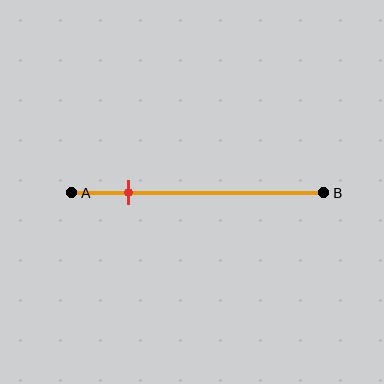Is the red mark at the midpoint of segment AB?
No, the mark is at about 20% from A, not at the 50% midpoint.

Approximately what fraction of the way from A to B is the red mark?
The red mark is approximately 20% of the way from A to B.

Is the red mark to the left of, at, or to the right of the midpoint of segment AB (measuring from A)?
The red mark is to the left of the midpoint of segment AB.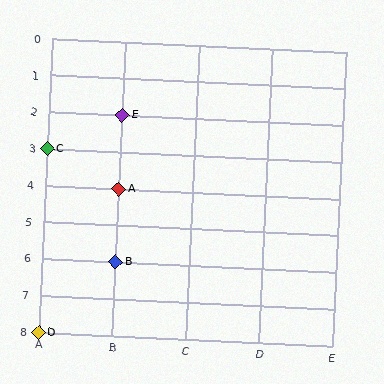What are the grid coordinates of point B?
Point B is at grid coordinates (B, 6).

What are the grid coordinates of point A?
Point A is at grid coordinates (B, 4).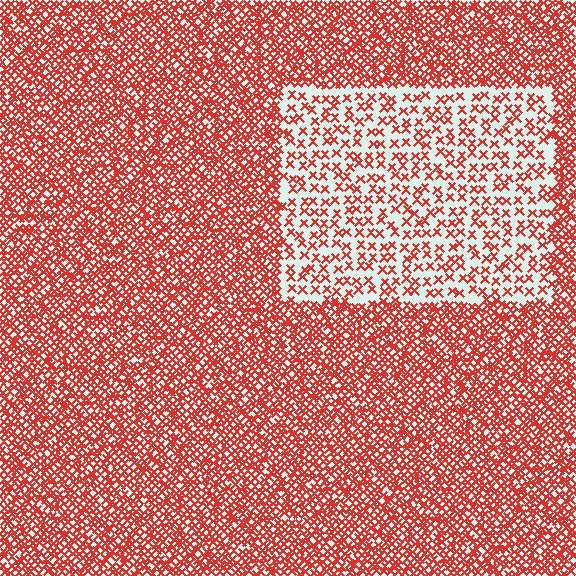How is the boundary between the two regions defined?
The boundary is defined by a change in element density (approximately 2.5x ratio). All elements are the same color, size, and shape.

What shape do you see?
I see a rectangle.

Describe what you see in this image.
The image contains small red elements arranged at two different densities. A rectangle-shaped region is visible where the elements are less densely packed than the surrounding area.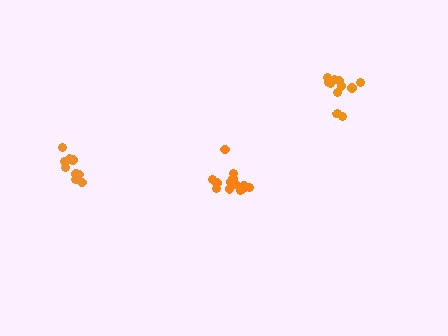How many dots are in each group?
Group 1: 13 dots, Group 2: 9 dots, Group 3: 12 dots (34 total).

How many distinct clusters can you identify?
There are 3 distinct clusters.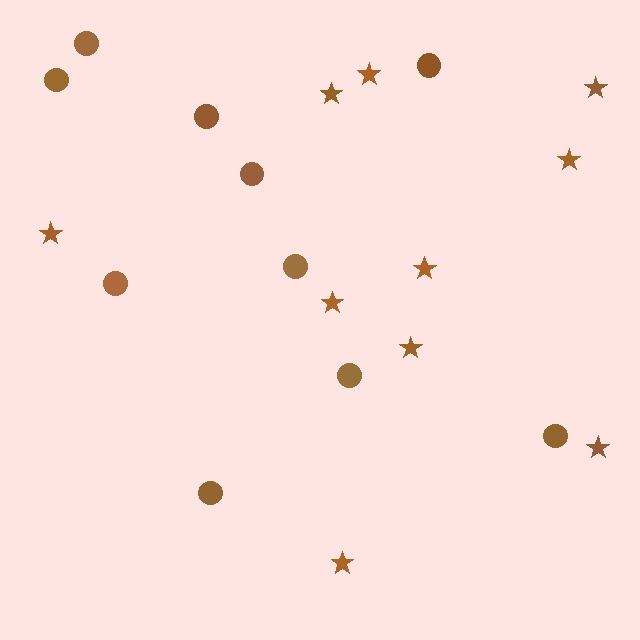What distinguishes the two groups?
There are 2 groups: one group of stars (10) and one group of circles (10).